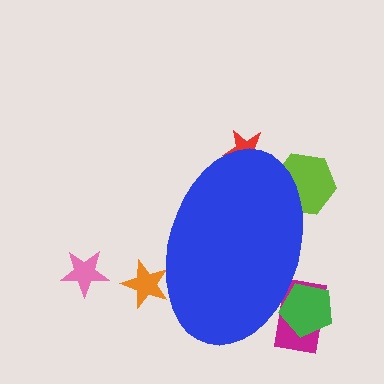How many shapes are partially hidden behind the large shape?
5 shapes are partially hidden.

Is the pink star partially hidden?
No, the pink star is fully visible.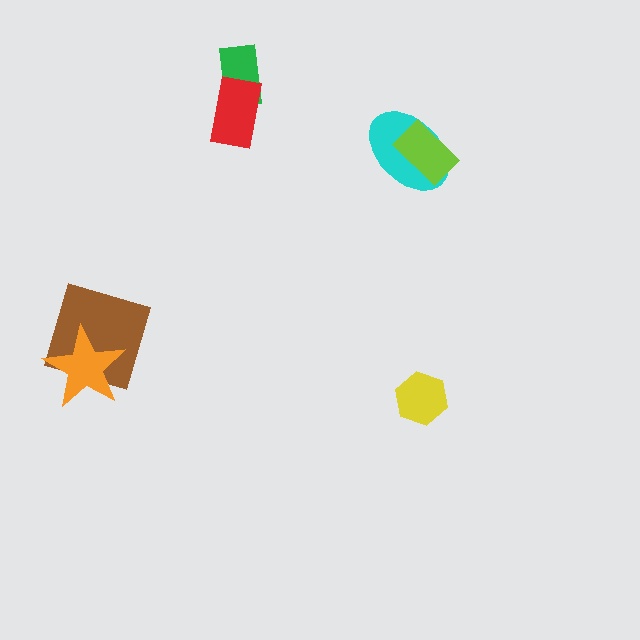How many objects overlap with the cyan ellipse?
1 object overlaps with the cyan ellipse.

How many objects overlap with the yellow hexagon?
0 objects overlap with the yellow hexagon.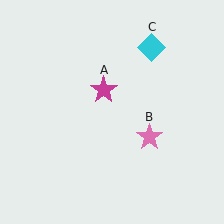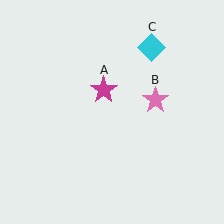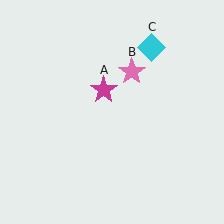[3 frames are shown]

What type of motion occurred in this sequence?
The pink star (object B) rotated counterclockwise around the center of the scene.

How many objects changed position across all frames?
1 object changed position: pink star (object B).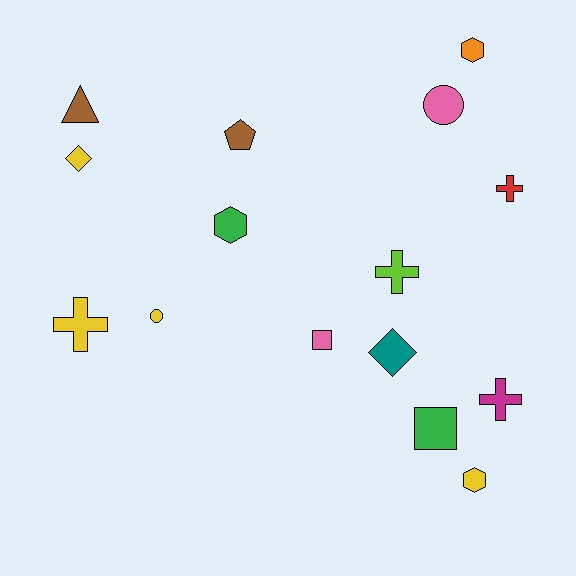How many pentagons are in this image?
There is 1 pentagon.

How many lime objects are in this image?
There is 1 lime object.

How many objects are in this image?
There are 15 objects.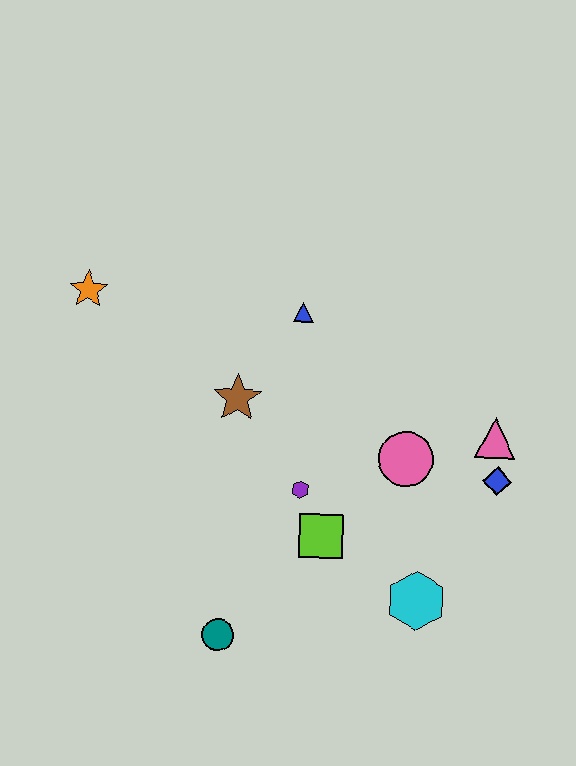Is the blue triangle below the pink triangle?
No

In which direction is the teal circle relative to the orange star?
The teal circle is below the orange star.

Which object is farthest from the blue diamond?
The orange star is farthest from the blue diamond.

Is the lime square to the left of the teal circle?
No